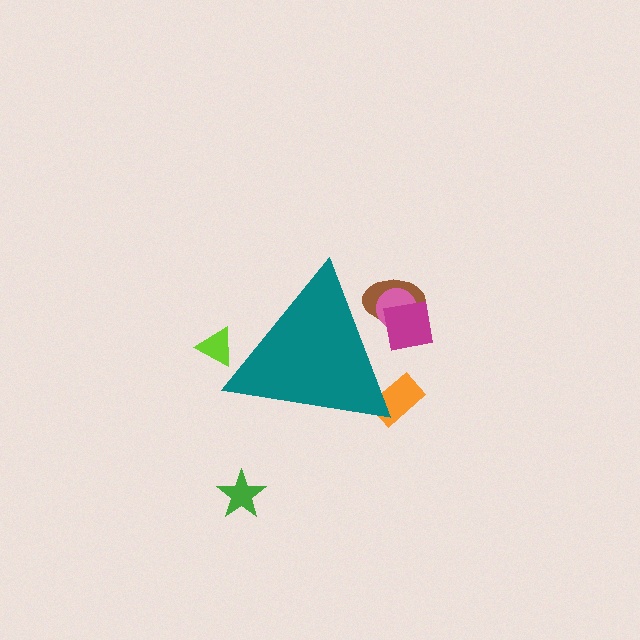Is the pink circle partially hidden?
Yes, the pink circle is partially hidden behind the teal triangle.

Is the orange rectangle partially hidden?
Yes, the orange rectangle is partially hidden behind the teal triangle.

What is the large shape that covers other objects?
A teal triangle.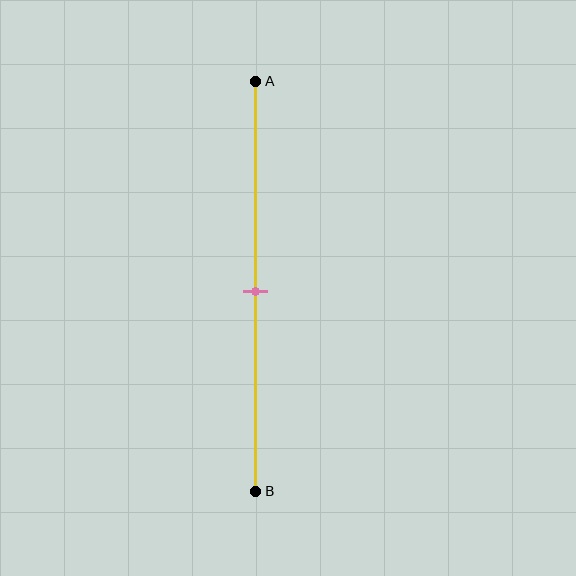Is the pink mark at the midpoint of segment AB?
Yes, the mark is approximately at the midpoint.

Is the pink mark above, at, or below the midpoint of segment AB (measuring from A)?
The pink mark is approximately at the midpoint of segment AB.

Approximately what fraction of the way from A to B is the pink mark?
The pink mark is approximately 50% of the way from A to B.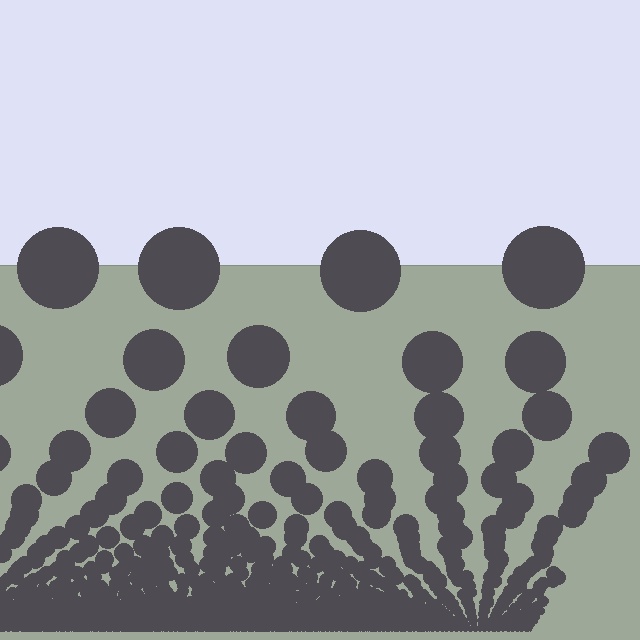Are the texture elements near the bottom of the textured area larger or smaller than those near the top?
Smaller. The gradient is inverted — elements near the bottom are smaller and denser.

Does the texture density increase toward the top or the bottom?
Density increases toward the bottom.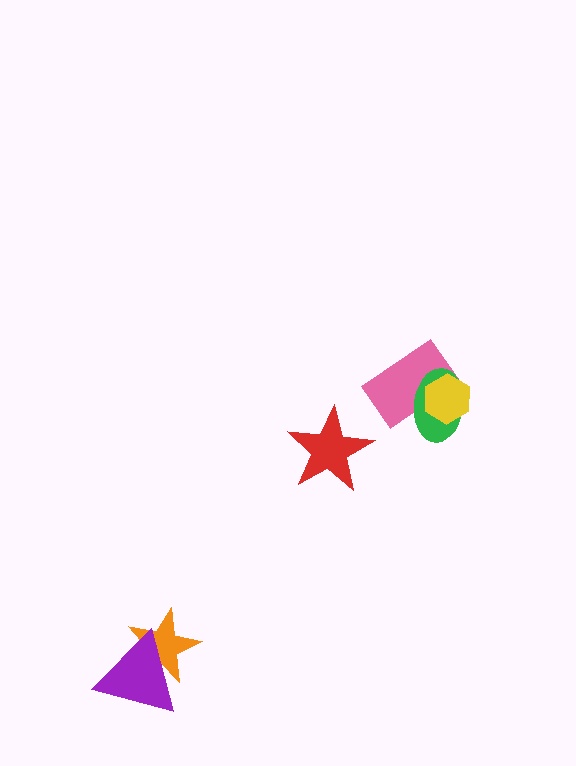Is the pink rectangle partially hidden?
Yes, it is partially covered by another shape.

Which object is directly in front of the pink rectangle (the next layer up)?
The green ellipse is directly in front of the pink rectangle.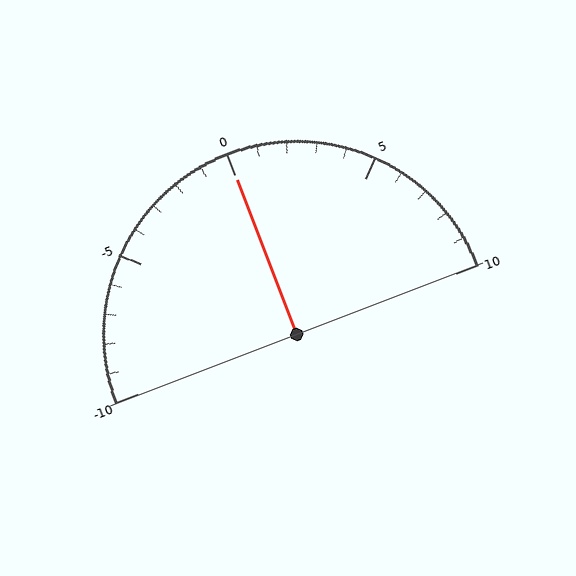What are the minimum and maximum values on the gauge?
The gauge ranges from -10 to 10.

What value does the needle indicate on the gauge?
The needle indicates approximately 0.